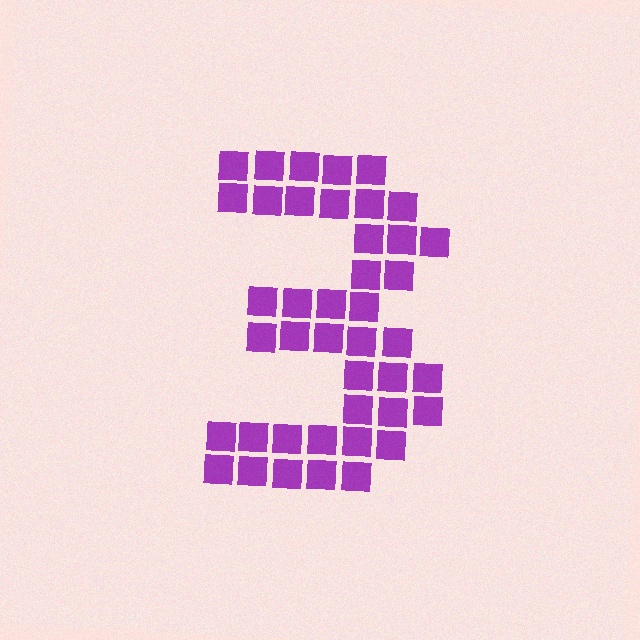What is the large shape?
The large shape is the digit 3.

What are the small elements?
The small elements are squares.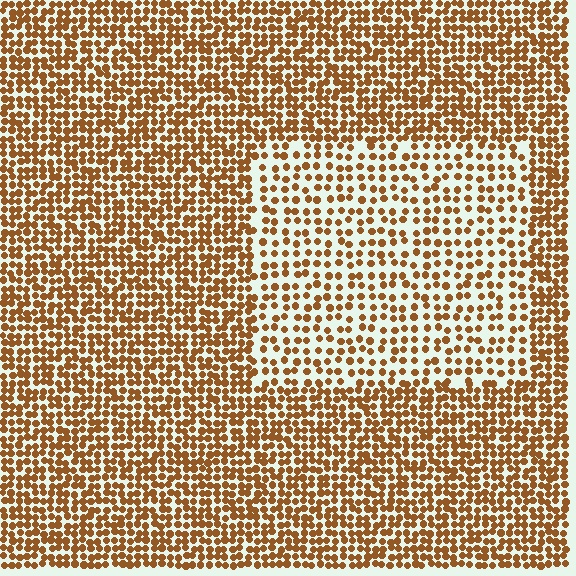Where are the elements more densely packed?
The elements are more densely packed outside the rectangle boundary.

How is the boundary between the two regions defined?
The boundary is defined by a change in element density (approximately 1.9x ratio). All elements are the same color, size, and shape.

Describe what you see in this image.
The image contains small brown elements arranged at two different densities. A rectangle-shaped region is visible where the elements are less densely packed than the surrounding area.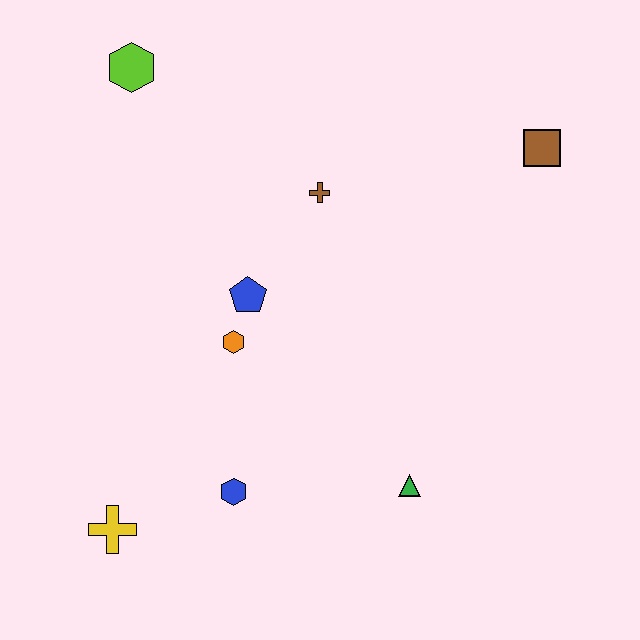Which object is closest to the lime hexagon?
The brown cross is closest to the lime hexagon.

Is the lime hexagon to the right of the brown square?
No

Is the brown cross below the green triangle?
No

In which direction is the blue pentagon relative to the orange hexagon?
The blue pentagon is above the orange hexagon.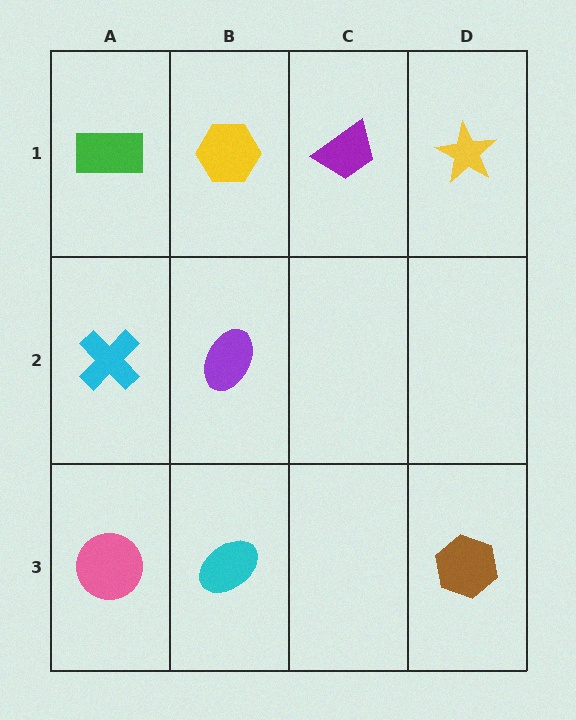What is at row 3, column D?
A brown hexagon.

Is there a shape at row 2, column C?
No, that cell is empty.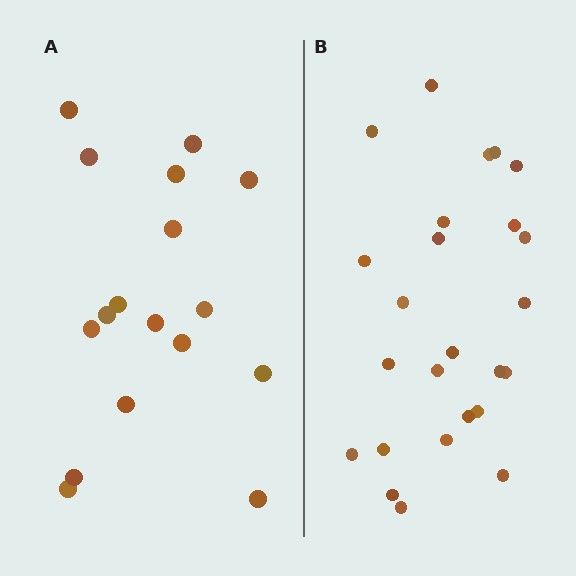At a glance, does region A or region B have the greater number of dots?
Region B (the right region) has more dots.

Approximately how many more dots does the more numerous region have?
Region B has roughly 8 or so more dots than region A.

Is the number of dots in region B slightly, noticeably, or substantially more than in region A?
Region B has substantially more. The ratio is roughly 1.5 to 1.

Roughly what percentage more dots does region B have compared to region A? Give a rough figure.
About 45% more.